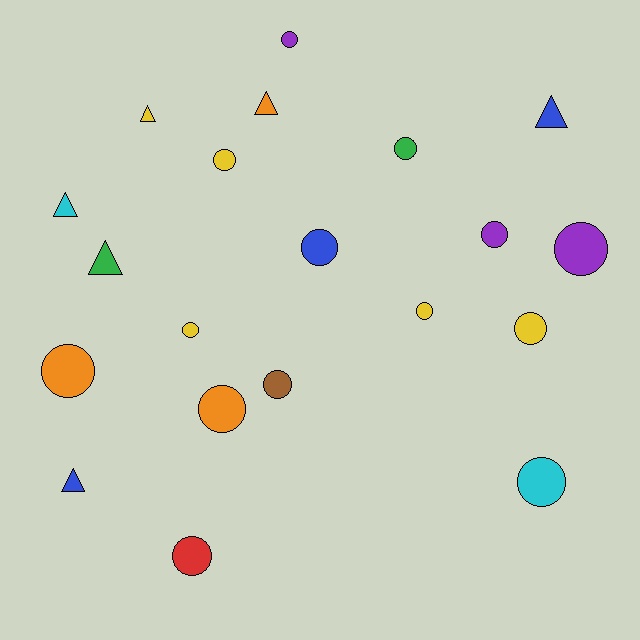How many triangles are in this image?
There are 6 triangles.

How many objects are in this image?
There are 20 objects.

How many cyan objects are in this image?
There are 2 cyan objects.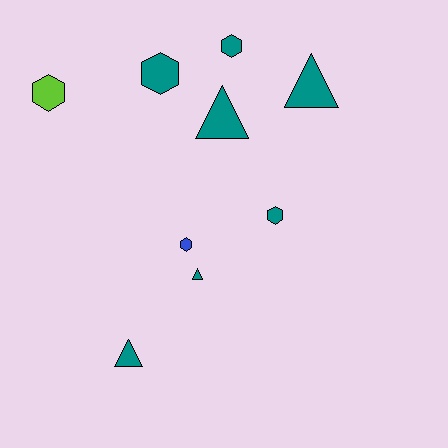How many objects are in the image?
There are 9 objects.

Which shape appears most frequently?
Hexagon, with 5 objects.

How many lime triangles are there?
There are no lime triangles.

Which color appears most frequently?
Teal, with 7 objects.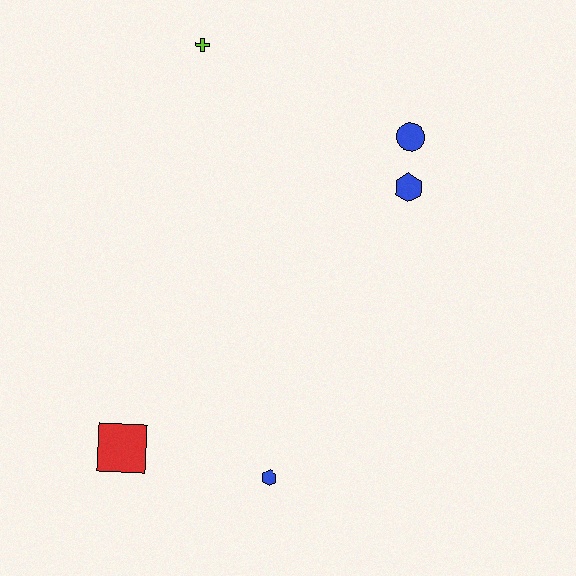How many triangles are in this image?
There are no triangles.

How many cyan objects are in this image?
There are no cyan objects.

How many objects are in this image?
There are 5 objects.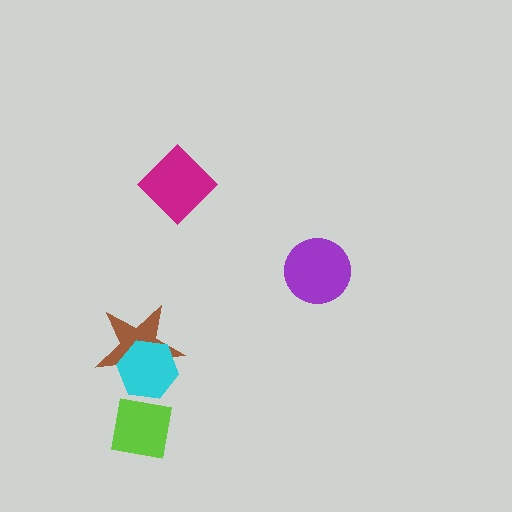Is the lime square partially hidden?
No, no other shape covers it.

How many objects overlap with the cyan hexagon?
2 objects overlap with the cyan hexagon.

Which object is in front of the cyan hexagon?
The lime square is in front of the cyan hexagon.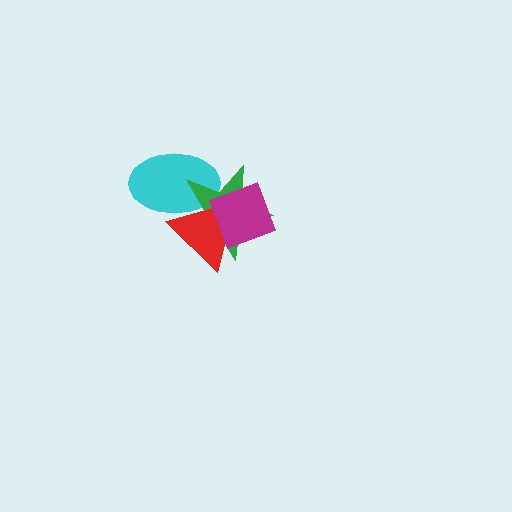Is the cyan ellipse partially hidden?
Yes, it is partially covered by another shape.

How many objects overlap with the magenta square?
2 objects overlap with the magenta square.